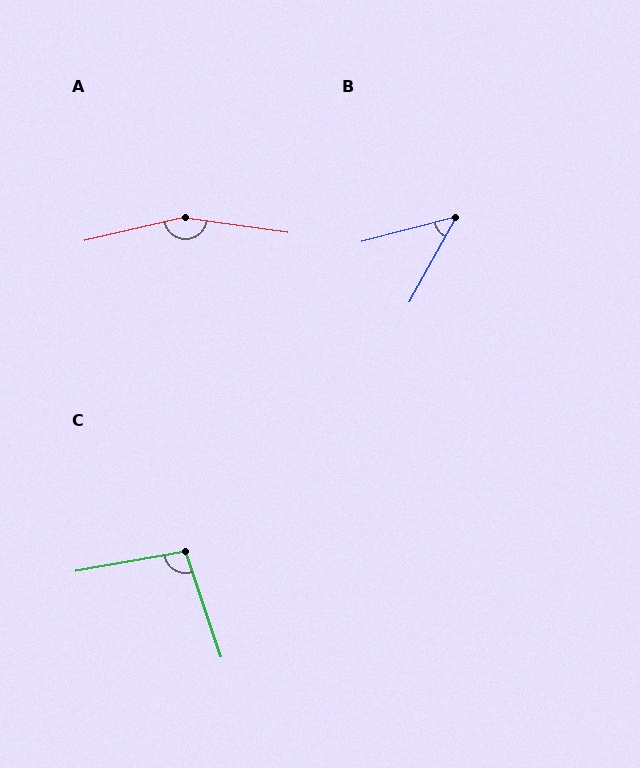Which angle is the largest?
A, at approximately 158 degrees.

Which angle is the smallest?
B, at approximately 47 degrees.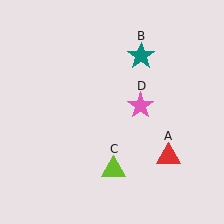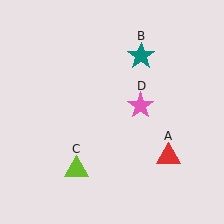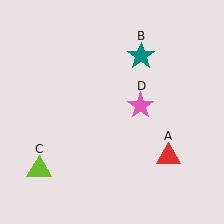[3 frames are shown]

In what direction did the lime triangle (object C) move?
The lime triangle (object C) moved left.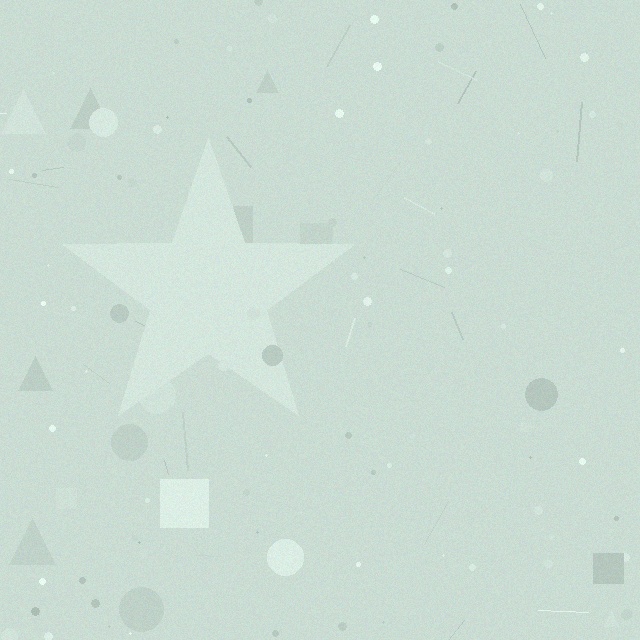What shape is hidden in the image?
A star is hidden in the image.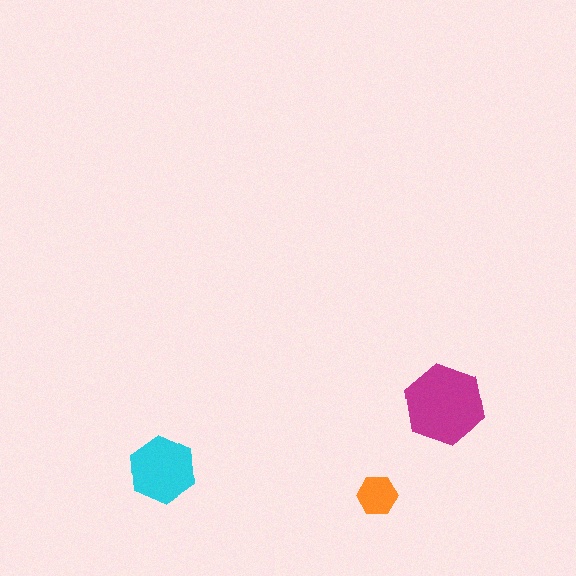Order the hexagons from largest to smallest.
the magenta one, the cyan one, the orange one.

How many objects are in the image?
There are 3 objects in the image.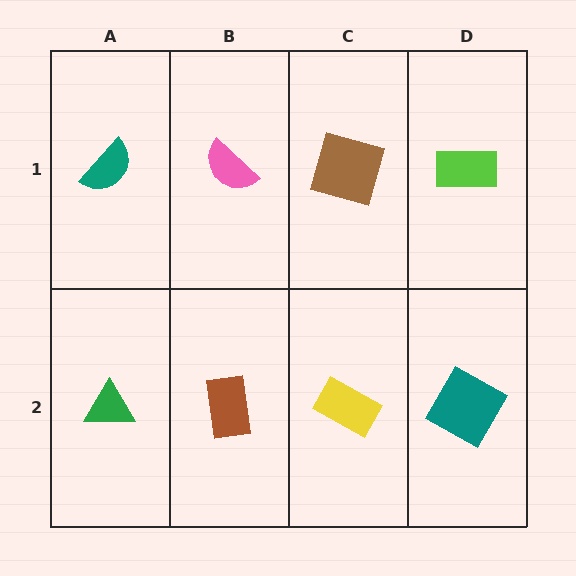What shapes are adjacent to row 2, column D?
A lime rectangle (row 1, column D), a yellow rectangle (row 2, column C).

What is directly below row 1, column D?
A teal square.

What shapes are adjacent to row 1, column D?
A teal square (row 2, column D), a brown square (row 1, column C).